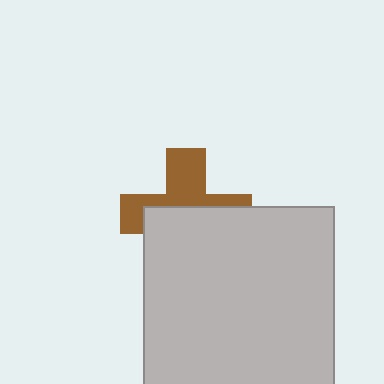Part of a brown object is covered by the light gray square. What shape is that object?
It is a cross.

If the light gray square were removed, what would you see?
You would see the complete brown cross.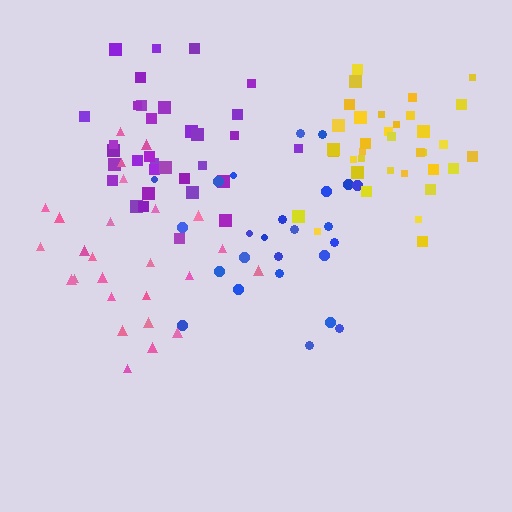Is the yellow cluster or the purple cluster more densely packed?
Yellow.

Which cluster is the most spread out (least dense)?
Blue.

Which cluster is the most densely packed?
Yellow.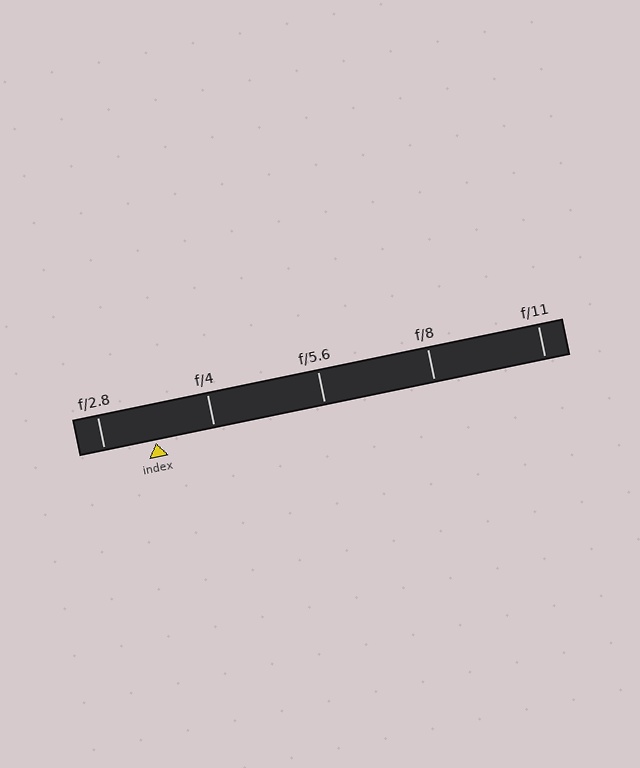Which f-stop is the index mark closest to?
The index mark is closest to f/2.8.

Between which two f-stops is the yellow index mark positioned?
The index mark is between f/2.8 and f/4.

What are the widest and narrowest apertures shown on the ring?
The widest aperture shown is f/2.8 and the narrowest is f/11.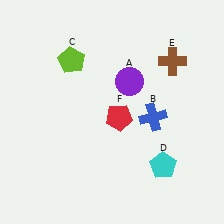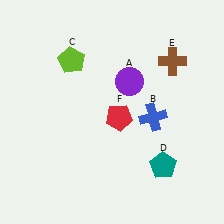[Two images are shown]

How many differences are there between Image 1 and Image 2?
There is 1 difference between the two images.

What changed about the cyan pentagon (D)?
In Image 1, D is cyan. In Image 2, it changed to teal.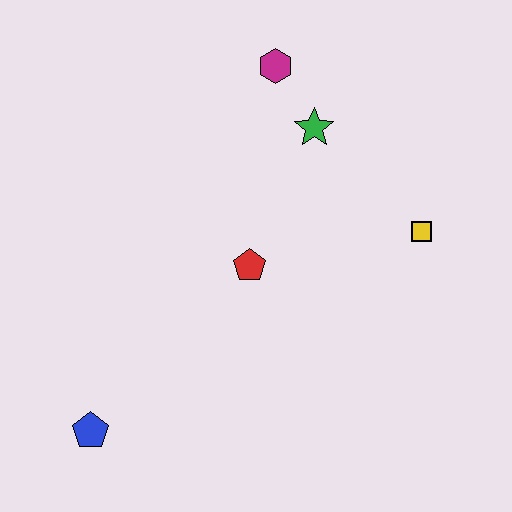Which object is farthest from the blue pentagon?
The magenta hexagon is farthest from the blue pentagon.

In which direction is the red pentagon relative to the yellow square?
The red pentagon is to the left of the yellow square.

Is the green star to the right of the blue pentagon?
Yes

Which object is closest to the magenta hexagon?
The green star is closest to the magenta hexagon.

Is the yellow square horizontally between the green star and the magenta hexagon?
No